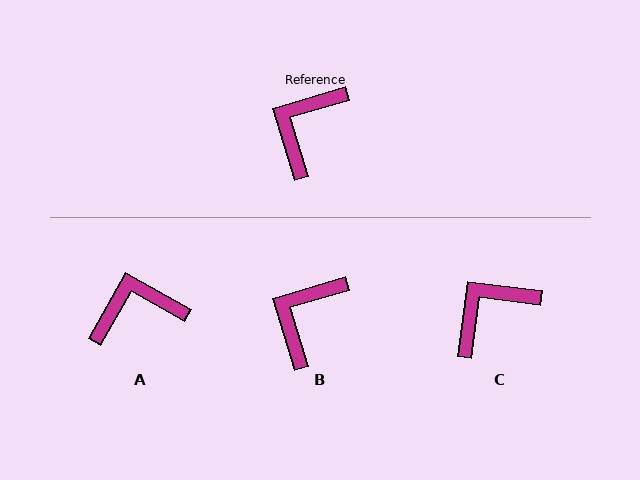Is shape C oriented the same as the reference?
No, it is off by about 24 degrees.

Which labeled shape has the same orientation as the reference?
B.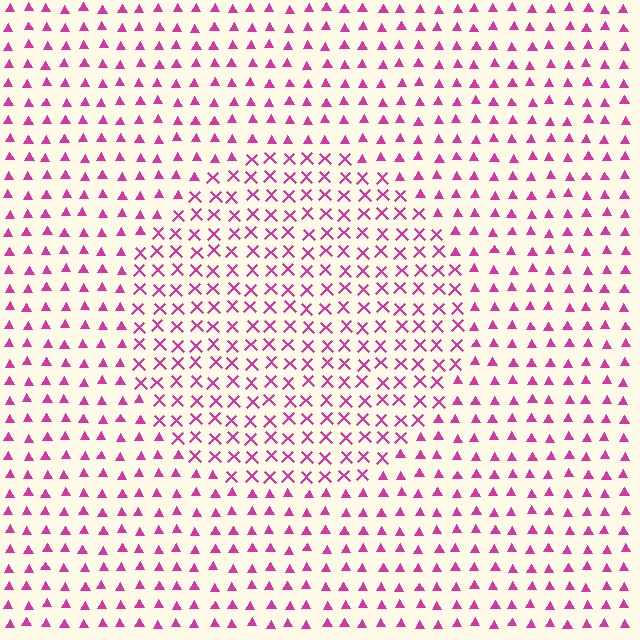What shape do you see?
I see a circle.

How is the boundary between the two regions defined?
The boundary is defined by a change in element shape: X marks inside vs. triangles outside. All elements share the same color and spacing.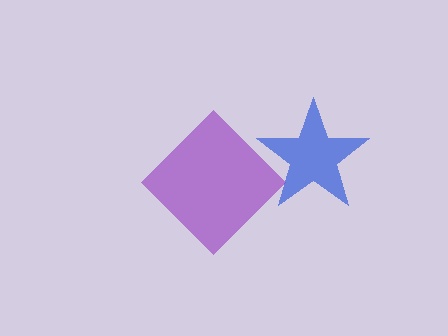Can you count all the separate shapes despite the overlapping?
Yes, there are 2 separate shapes.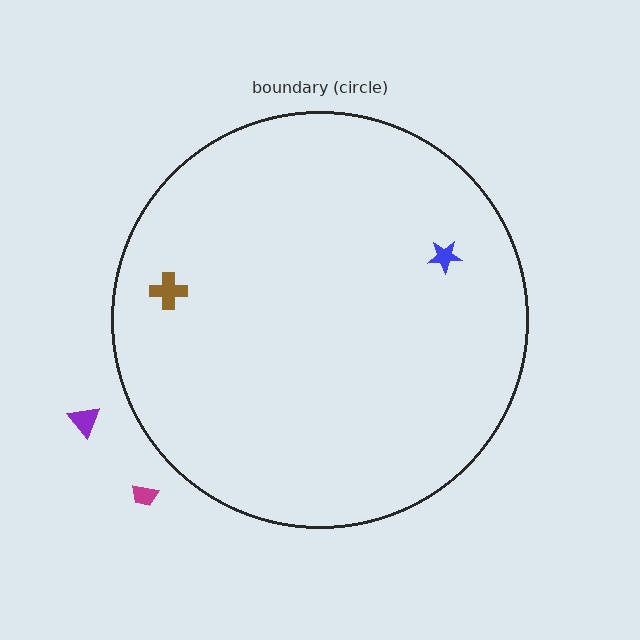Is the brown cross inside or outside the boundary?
Inside.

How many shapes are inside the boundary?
2 inside, 2 outside.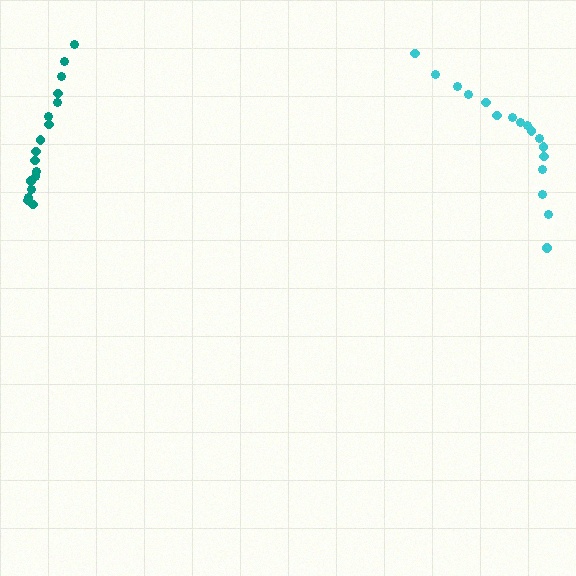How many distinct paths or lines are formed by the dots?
There are 2 distinct paths.